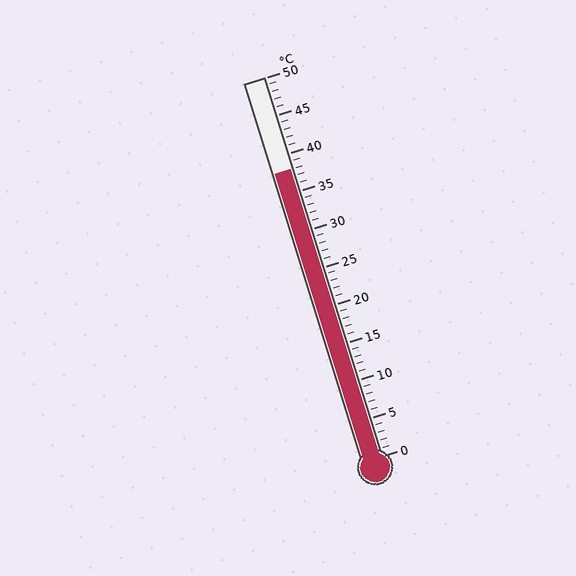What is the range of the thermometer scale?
The thermometer scale ranges from 0°C to 50°C.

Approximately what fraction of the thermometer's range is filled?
The thermometer is filled to approximately 75% of its range.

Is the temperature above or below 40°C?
The temperature is below 40°C.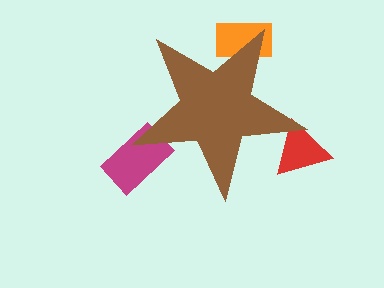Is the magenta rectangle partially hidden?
Yes, the magenta rectangle is partially hidden behind the brown star.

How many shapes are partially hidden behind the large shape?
3 shapes are partially hidden.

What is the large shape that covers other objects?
A brown star.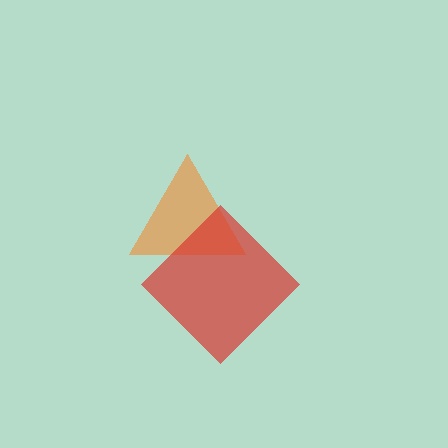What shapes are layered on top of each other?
The layered shapes are: an orange triangle, a red diamond.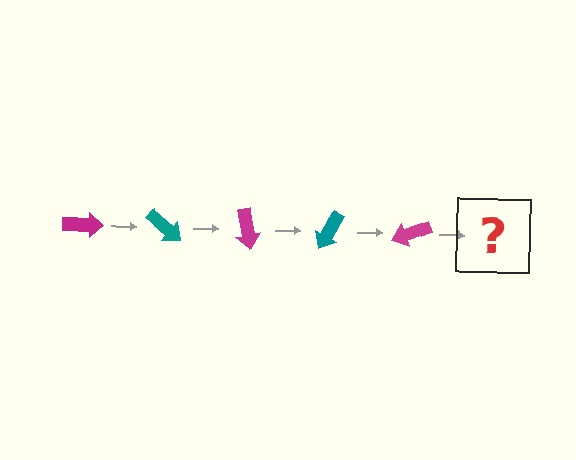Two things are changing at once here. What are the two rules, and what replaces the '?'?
The two rules are that it rotates 40 degrees each step and the color cycles through magenta and teal. The '?' should be a teal arrow, rotated 200 degrees from the start.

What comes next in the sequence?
The next element should be a teal arrow, rotated 200 degrees from the start.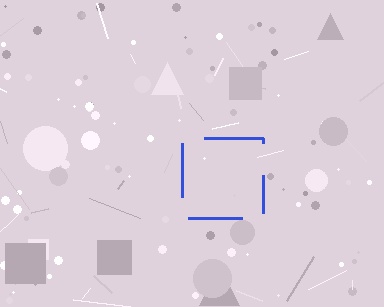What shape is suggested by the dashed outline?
The dashed outline suggests a square.